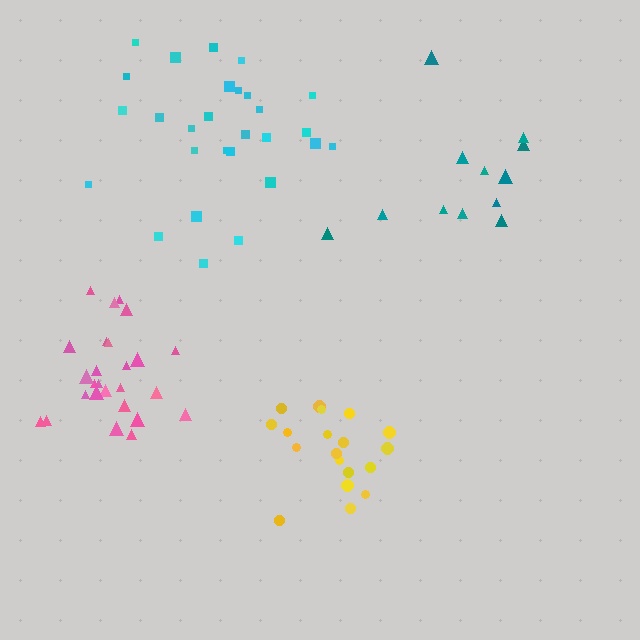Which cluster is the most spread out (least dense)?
Teal.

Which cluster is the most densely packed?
Pink.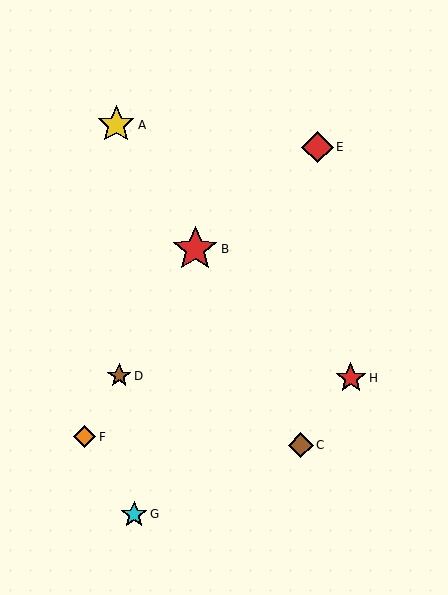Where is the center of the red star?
The center of the red star is at (351, 378).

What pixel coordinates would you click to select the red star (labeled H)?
Click at (351, 378) to select the red star H.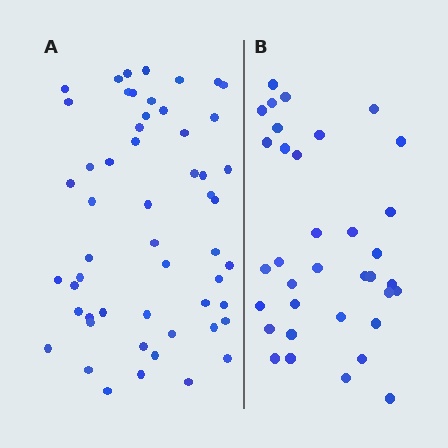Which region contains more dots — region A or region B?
Region A (the left region) has more dots.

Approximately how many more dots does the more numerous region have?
Region A has approximately 20 more dots than region B.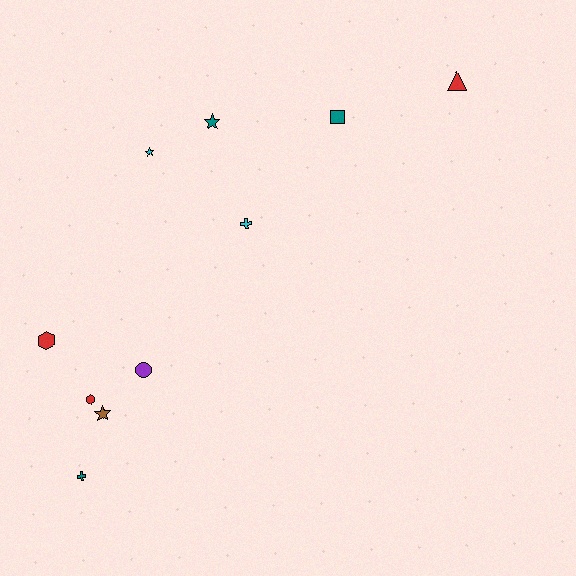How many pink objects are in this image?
There are no pink objects.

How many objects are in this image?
There are 10 objects.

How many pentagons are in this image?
There are no pentagons.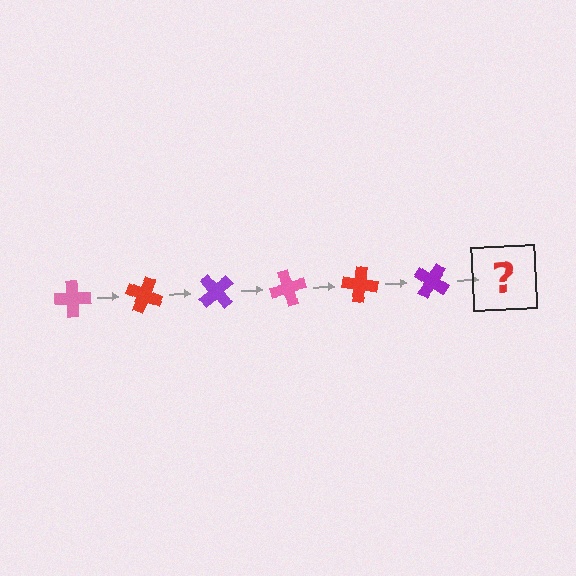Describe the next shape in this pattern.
It should be a pink cross, rotated 150 degrees from the start.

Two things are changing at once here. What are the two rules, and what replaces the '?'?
The two rules are that it rotates 25 degrees each step and the color cycles through pink, red, and purple. The '?' should be a pink cross, rotated 150 degrees from the start.